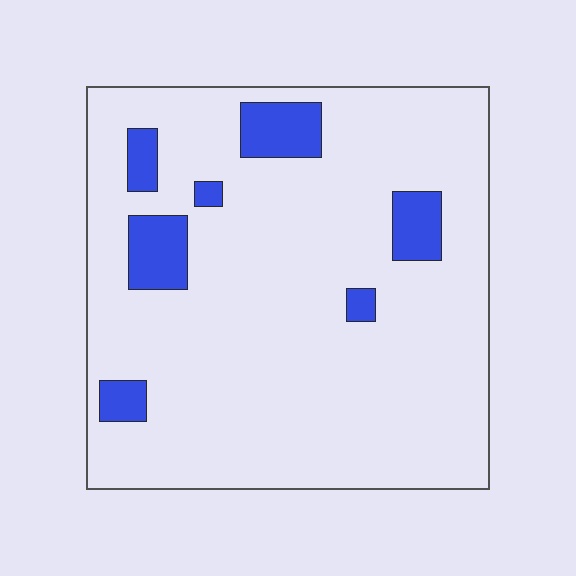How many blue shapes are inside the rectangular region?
7.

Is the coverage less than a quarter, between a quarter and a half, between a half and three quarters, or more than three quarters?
Less than a quarter.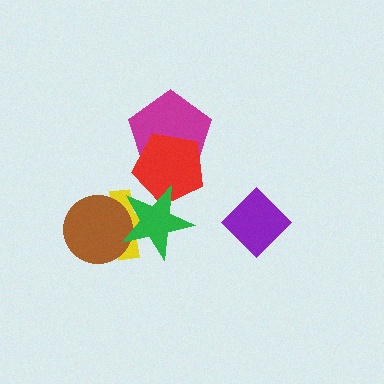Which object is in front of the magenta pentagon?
The red pentagon is in front of the magenta pentagon.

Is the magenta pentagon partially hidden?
Yes, it is partially covered by another shape.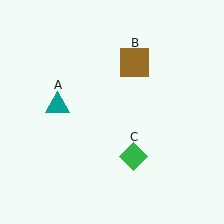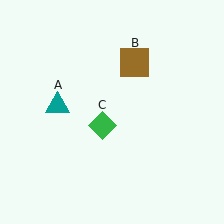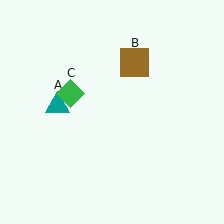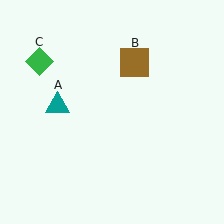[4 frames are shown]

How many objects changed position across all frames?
1 object changed position: green diamond (object C).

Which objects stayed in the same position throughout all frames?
Teal triangle (object A) and brown square (object B) remained stationary.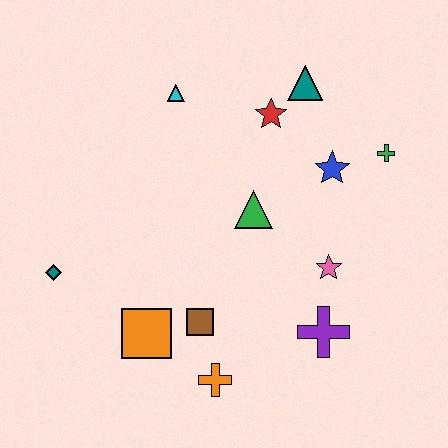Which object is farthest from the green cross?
The teal diamond is farthest from the green cross.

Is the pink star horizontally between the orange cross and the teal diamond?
No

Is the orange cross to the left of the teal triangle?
Yes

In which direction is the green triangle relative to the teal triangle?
The green triangle is below the teal triangle.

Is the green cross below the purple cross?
No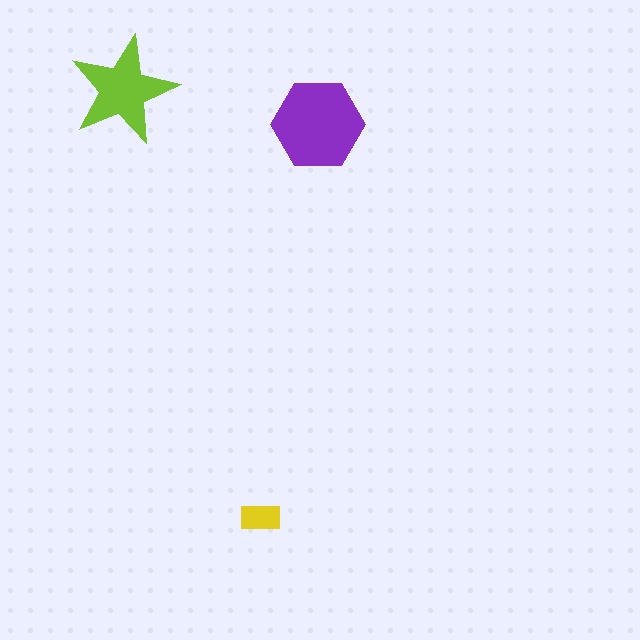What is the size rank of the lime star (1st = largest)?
2nd.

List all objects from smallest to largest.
The yellow rectangle, the lime star, the purple hexagon.